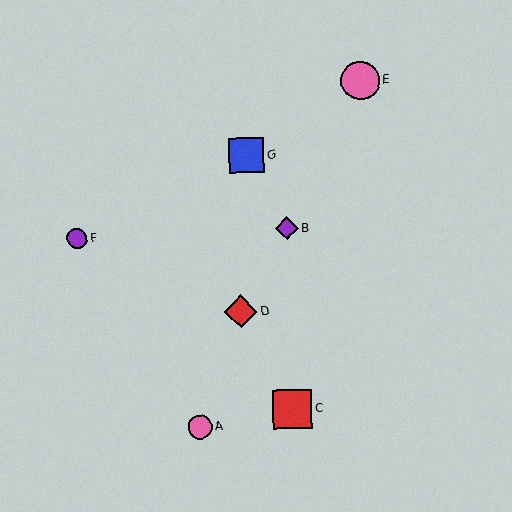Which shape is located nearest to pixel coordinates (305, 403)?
The red square (labeled C) at (292, 409) is nearest to that location.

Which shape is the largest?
The red square (labeled C) is the largest.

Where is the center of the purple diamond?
The center of the purple diamond is at (287, 228).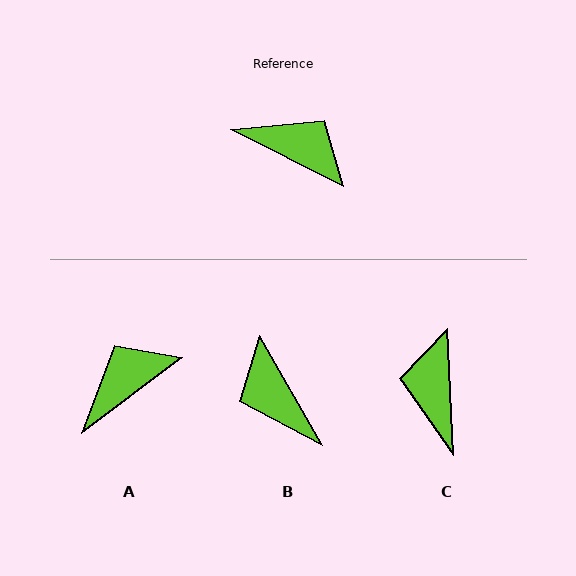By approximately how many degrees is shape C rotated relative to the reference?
Approximately 120 degrees counter-clockwise.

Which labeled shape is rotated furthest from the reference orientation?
B, about 147 degrees away.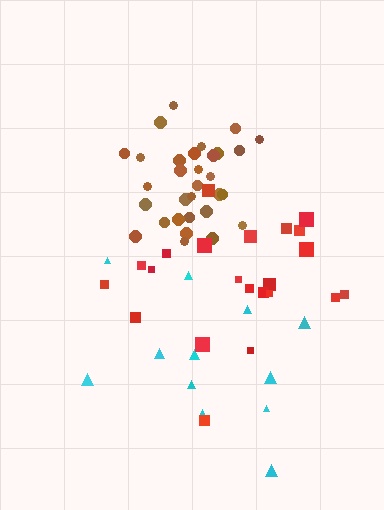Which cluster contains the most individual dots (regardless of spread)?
Brown (32).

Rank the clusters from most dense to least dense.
brown, red, cyan.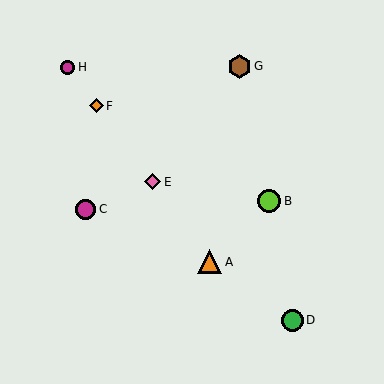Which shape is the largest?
The orange triangle (labeled A) is the largest.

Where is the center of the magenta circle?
The center of the magenta circle is at (86, 209).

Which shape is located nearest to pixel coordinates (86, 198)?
The magenta circle (labeled C) at (86, 209) is nearest to that location.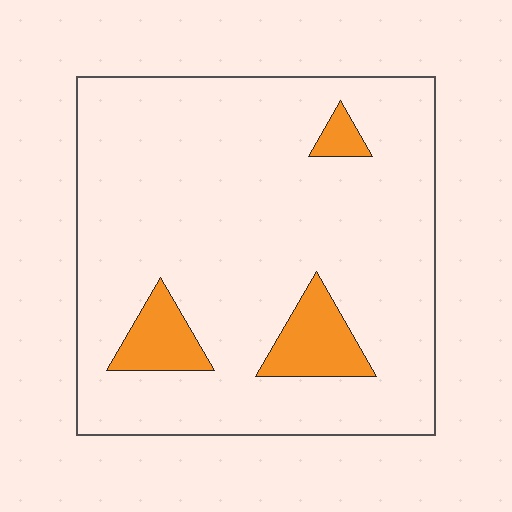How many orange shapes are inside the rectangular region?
3.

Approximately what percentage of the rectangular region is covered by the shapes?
Approximately 10%.